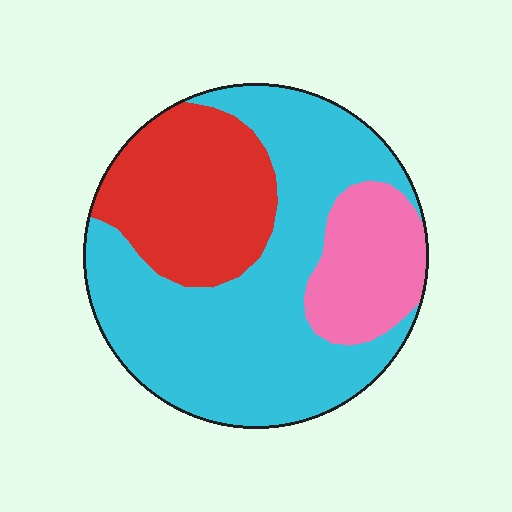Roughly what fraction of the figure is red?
Red takes up about one quarter (1/4) of the figure.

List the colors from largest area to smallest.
From largest to smallest: cyan, red, pink.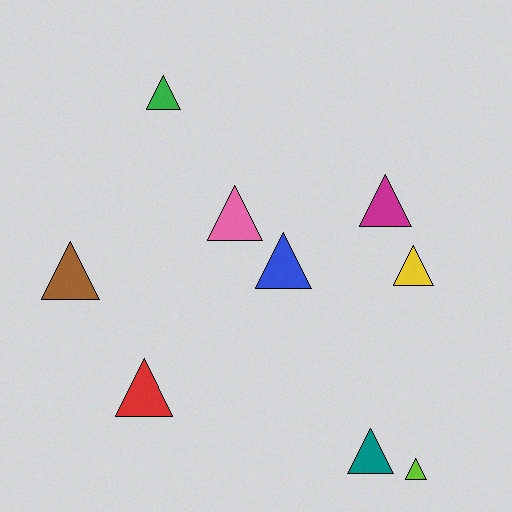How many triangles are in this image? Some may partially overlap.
There are 9 triangles.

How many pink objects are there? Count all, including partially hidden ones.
There is 1 pink object.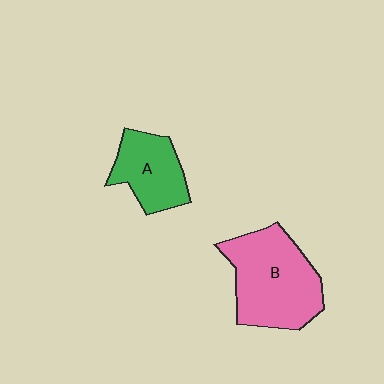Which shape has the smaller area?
Shape A (green).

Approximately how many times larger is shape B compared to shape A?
Approximately 1.7 times.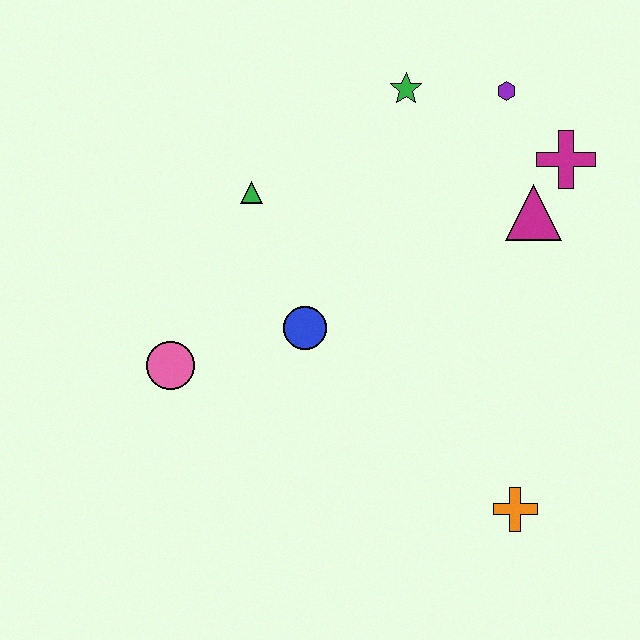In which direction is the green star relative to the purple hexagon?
The green star is to the left of the purple hexagon.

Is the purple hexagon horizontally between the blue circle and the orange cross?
Yes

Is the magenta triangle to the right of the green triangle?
Yes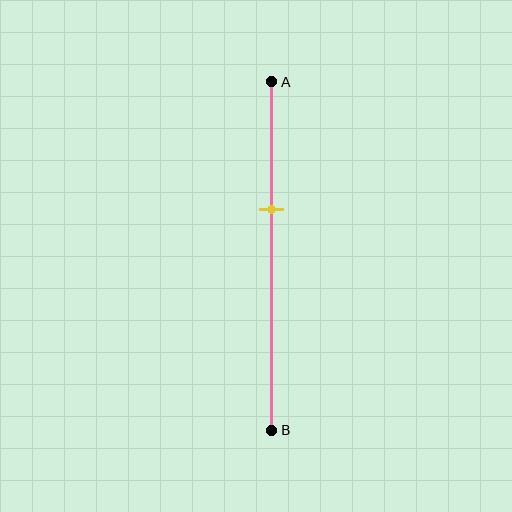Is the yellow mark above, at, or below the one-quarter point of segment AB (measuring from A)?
The yellow mark is below the one-quarter point of segment AB.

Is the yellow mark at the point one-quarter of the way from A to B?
No, the mark is at about 35% from A, not at the 25% one-quarter point.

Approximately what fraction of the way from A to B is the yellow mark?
The yellow mark is approximately 35% of the way from A to B.